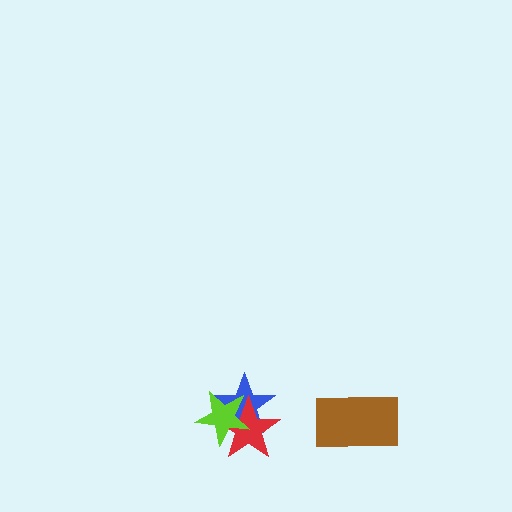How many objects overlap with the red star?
2 objects overlap with the red star.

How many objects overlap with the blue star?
2 objects overlap with the blue star.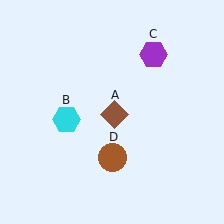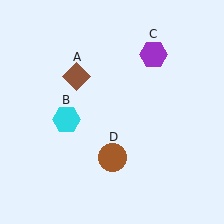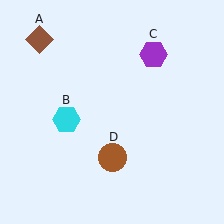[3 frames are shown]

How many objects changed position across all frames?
1 object changed position: brown diamond (object A).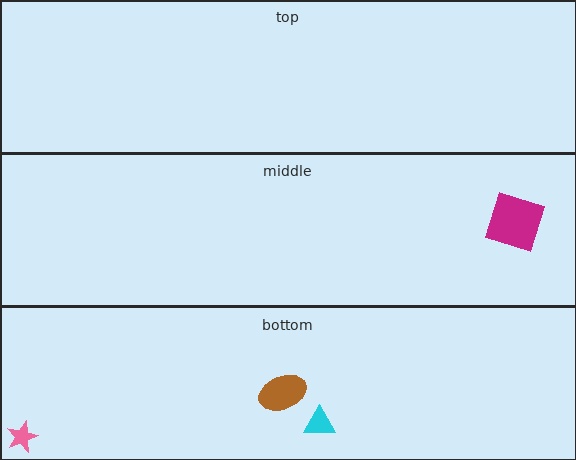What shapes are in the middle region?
The magenta square.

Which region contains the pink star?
The bottom region.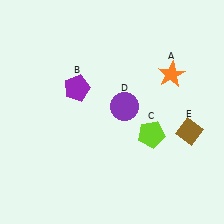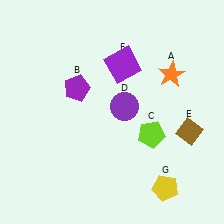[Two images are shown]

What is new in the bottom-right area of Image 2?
A yellow pentagon (G) was added in the bottom-right area of Image 2.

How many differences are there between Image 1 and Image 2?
There are 2 differences between the two images.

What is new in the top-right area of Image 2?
A purple square (F) was added in the top-right area of Image 2.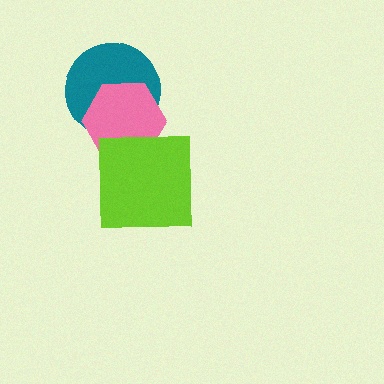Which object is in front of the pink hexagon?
The lime square is in front of the pink hexagon.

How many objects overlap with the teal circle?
1 object overlaps with the teal circle.